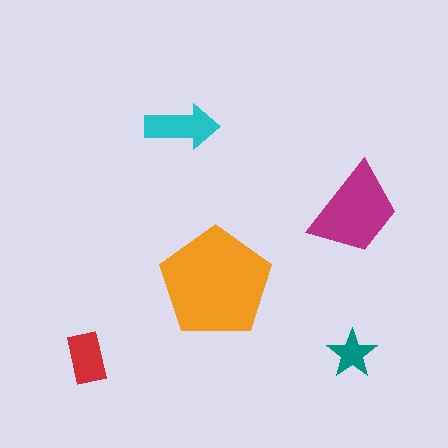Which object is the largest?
The orange pentagon.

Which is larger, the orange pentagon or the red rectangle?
The orange pentagon.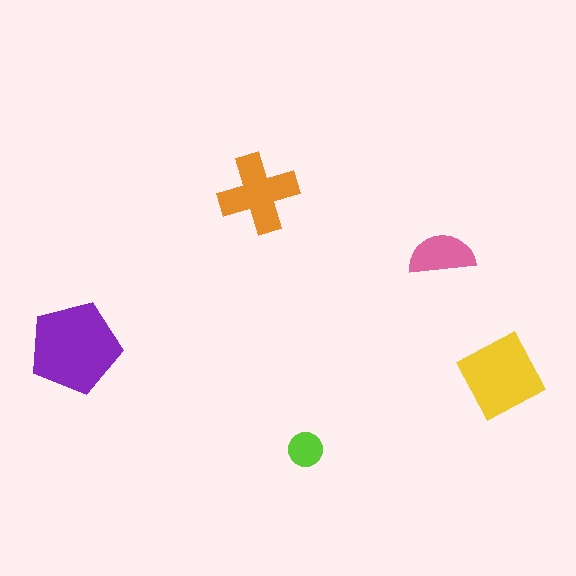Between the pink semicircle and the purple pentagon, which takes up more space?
The purple pentagon.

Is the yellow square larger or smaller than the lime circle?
Larger.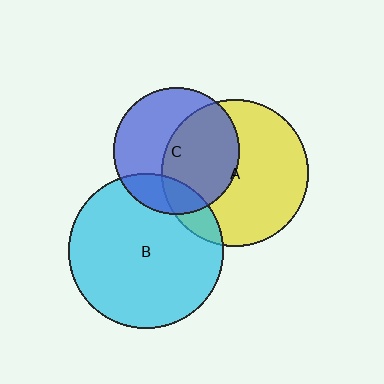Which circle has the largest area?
Circle B (cyan).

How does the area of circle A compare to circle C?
Approximately 1.4 times.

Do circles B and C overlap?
Yes.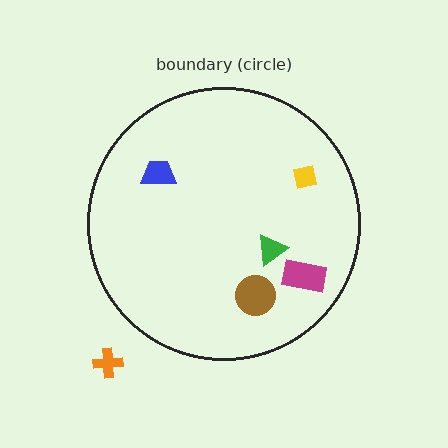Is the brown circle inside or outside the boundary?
Inside.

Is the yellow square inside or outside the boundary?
Inside.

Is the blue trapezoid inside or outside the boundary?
Inside.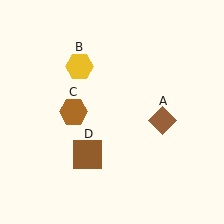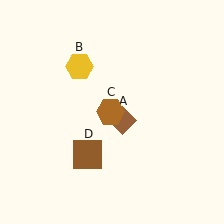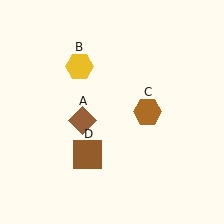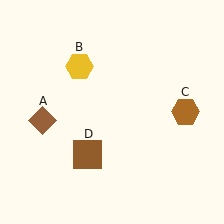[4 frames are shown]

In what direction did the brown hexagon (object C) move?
The brown hexagon (object C) moved right.